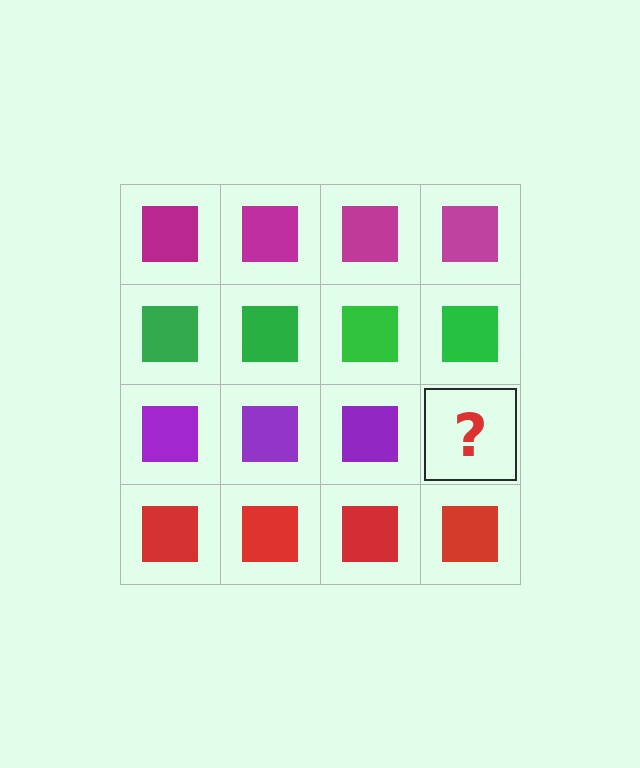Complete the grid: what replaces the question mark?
The question mark should be replaced with a purple square.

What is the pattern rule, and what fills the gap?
The rule is that each row has a consistent color. The gap should be filled with a purple square.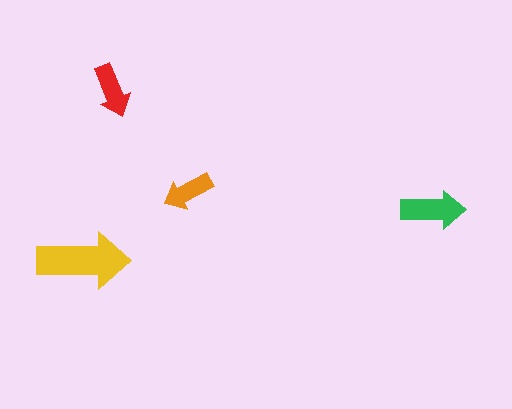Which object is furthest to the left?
The yellow arrow is leftmost.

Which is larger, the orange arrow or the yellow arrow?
The yellow one.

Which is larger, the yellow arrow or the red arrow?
The yellow one.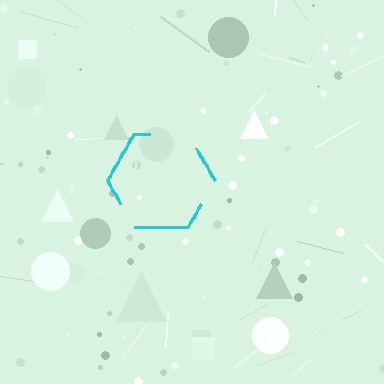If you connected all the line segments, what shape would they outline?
They would outline a hexagon.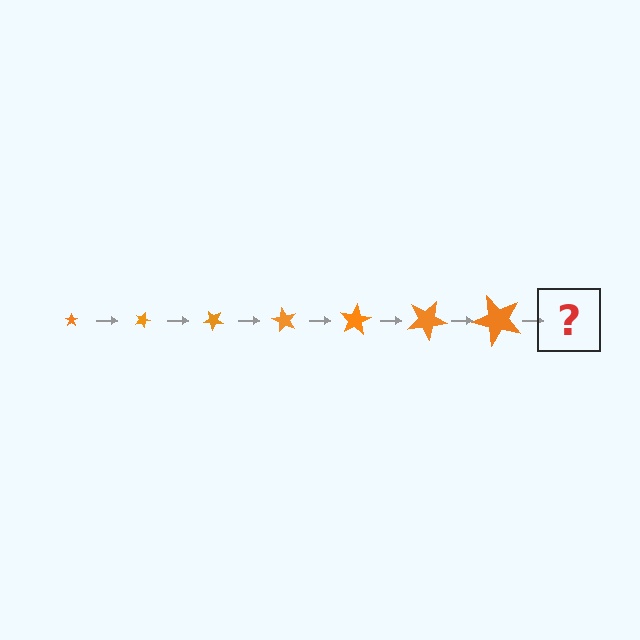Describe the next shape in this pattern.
It should be a star, larger than the previous one and rotated 140 degrees from the start.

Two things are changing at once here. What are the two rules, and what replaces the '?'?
The two rules are that the star grows larger each step and it rotates 20 degrees each step. The '?' should be a star, larger than the previous one and rotated 140 degrees from the start.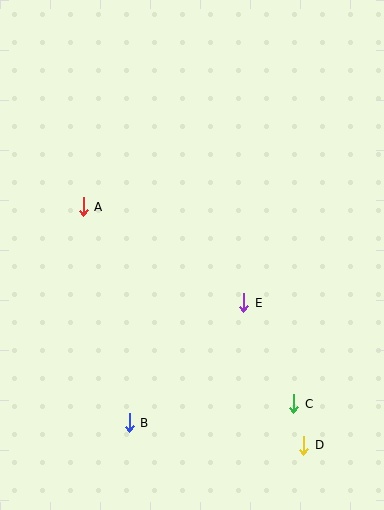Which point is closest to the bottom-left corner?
Point B is closest to the bottom-left corner.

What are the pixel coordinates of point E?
Point E is at (244, 303).